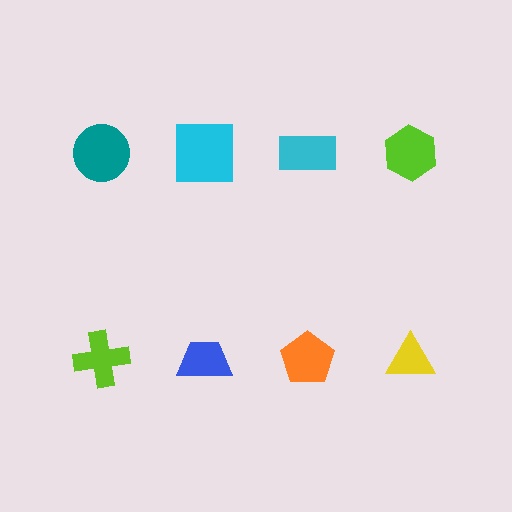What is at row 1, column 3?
A cyan rectangle.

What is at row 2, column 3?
An orange pentagon.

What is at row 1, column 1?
A teal circle.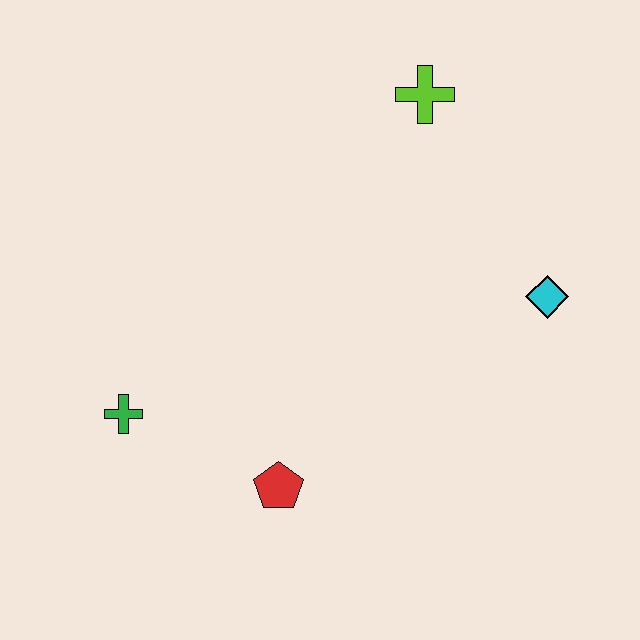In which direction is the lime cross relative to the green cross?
The lime cross is above the green cross.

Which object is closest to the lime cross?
The cyan diamond is closest to the lime cross.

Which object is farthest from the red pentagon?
The lime cross is farthest from the red pentagon.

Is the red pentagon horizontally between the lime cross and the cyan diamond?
No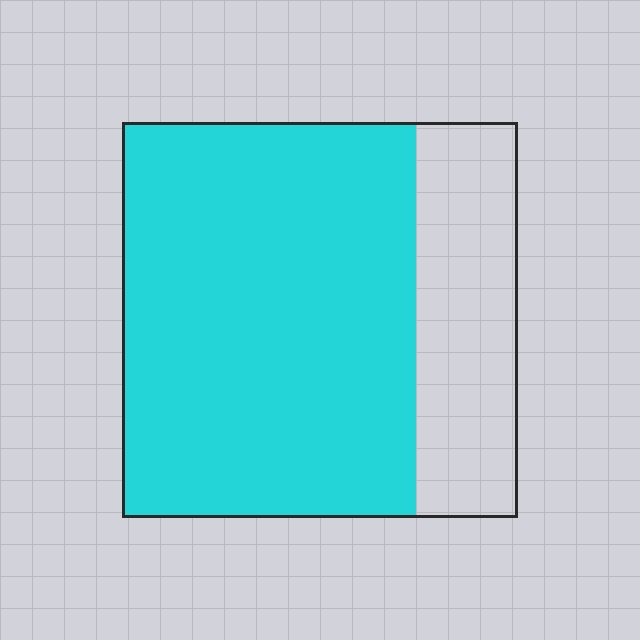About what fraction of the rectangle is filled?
About three quarters (3/4).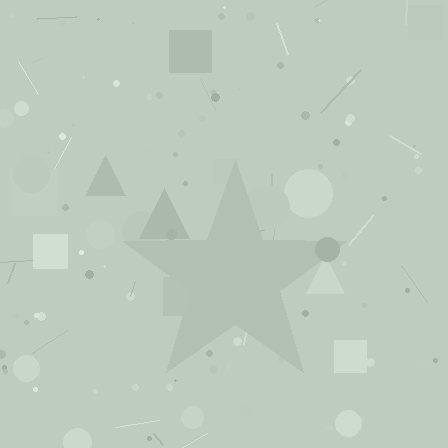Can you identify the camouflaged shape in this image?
The camouflaged shape is a star.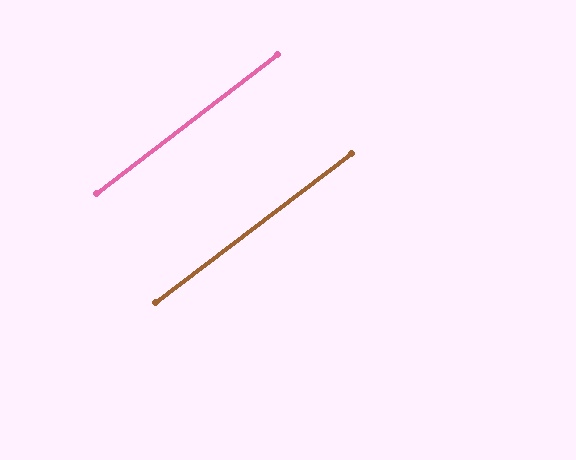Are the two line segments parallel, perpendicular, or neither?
Parallel — their directions differ by only 0.3°.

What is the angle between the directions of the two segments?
Approximately 0 degrees.